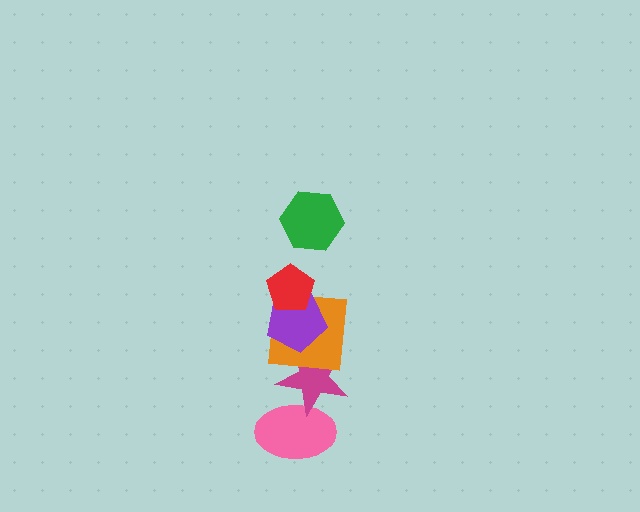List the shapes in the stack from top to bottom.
From top to bottom: the green hexagon, the red pentagon, the purple pentagon, the orange square, the magenta star, the pink ellipse.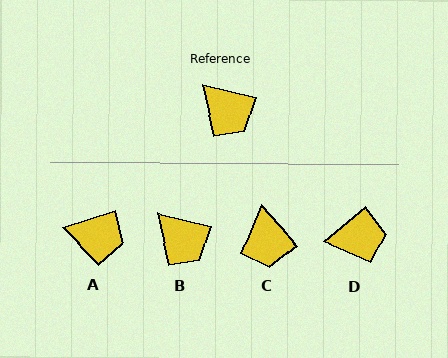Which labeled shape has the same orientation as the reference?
B.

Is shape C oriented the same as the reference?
No, it is off by about 35 degrees.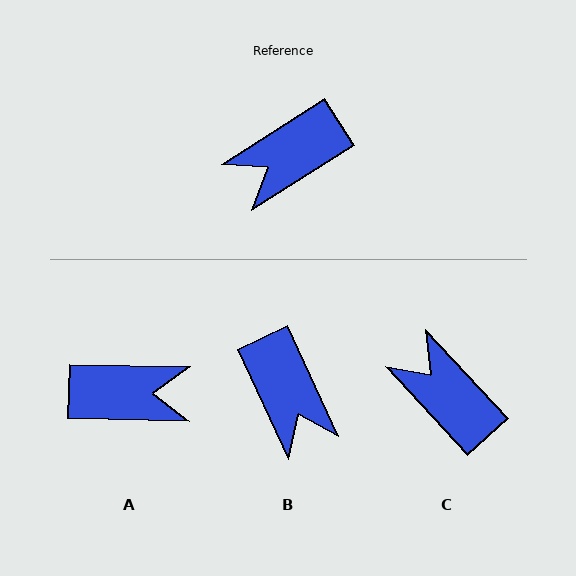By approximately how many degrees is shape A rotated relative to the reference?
Approximately 146 degrees counter-clockwise.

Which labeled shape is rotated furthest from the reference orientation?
A, about 146 degrees away.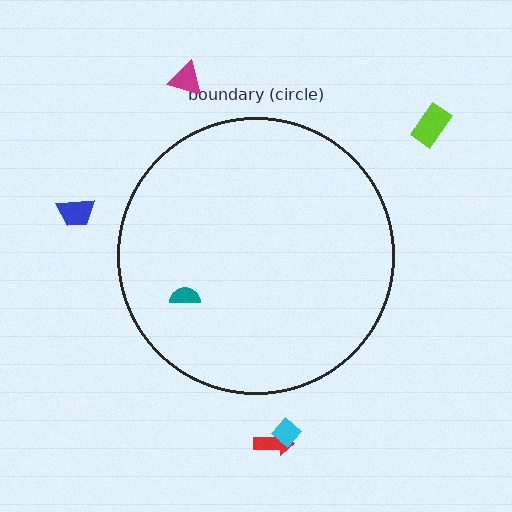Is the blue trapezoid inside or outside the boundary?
Outside.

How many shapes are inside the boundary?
1 inside, 5 outside.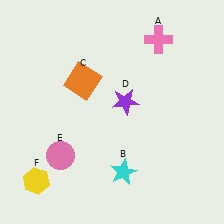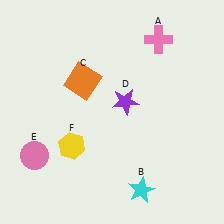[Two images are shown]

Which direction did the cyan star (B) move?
The cyan star (B) moved right.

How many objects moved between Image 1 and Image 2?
3 objects moved between the two images.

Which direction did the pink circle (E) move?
The pink circle (E) moved left.